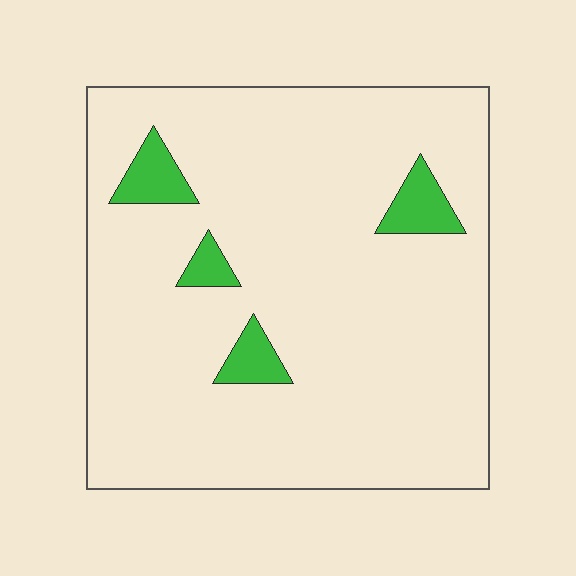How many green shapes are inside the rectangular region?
4.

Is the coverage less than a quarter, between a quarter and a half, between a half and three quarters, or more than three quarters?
Less than a quarter.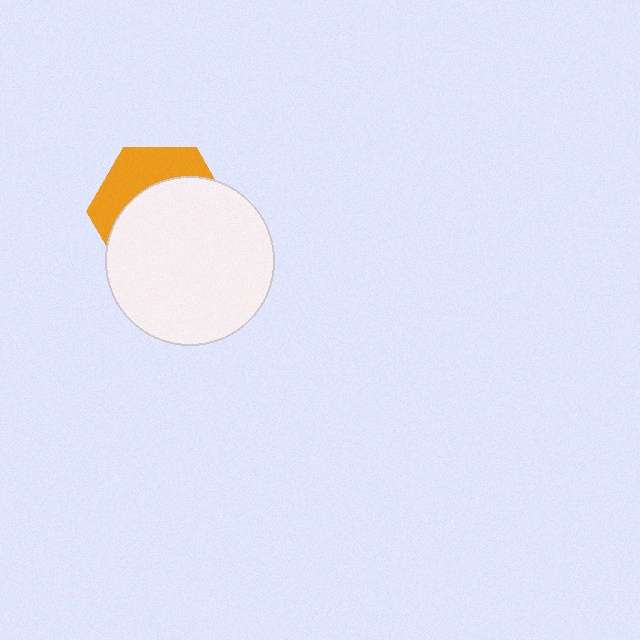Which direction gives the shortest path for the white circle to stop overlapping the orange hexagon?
Moving down gives the shortest separation.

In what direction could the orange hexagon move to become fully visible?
The orange hexagon could move up. That would shift it out from behind the white circle entirely.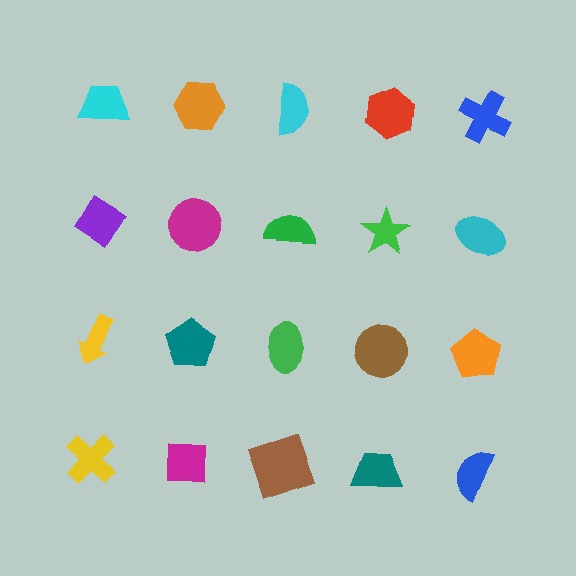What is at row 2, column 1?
A purple diamond.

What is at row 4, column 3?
A brown square.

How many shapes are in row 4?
5 shapes.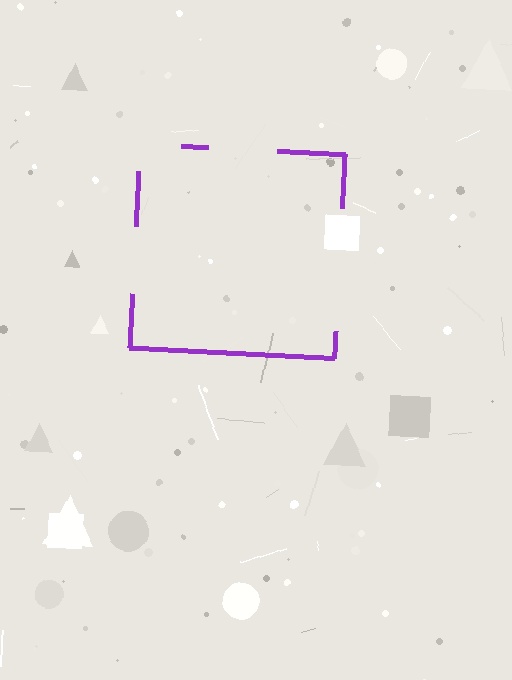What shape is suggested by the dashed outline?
The dashed outline suggests a square.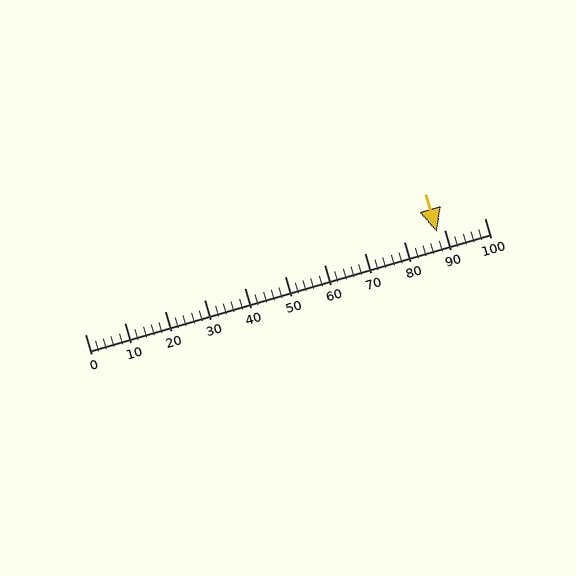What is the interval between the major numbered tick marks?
The major tick marks are spaced 10 units apart.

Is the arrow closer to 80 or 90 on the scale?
The arrow is closer to 90.